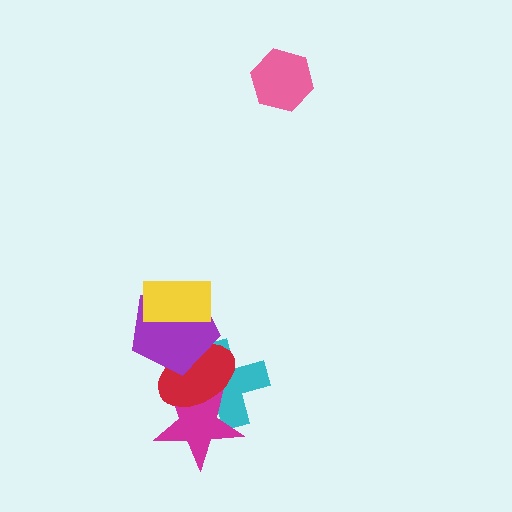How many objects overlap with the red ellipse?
3 objects overlap with the red ellipse.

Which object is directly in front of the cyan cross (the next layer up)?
The magenta star is directly in front of the cyan cross.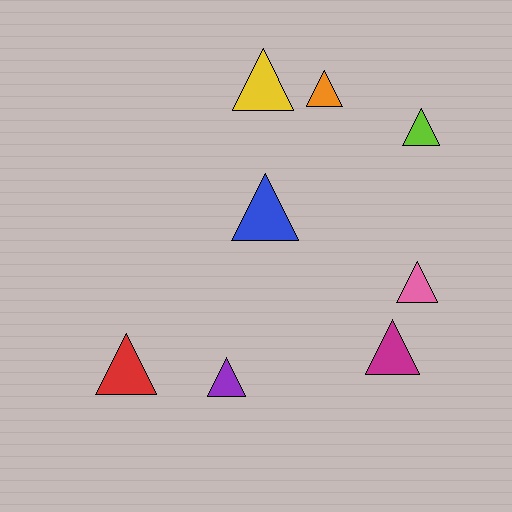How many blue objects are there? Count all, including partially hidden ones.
There is 1 blue object.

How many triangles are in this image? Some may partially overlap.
There are 8 triangles.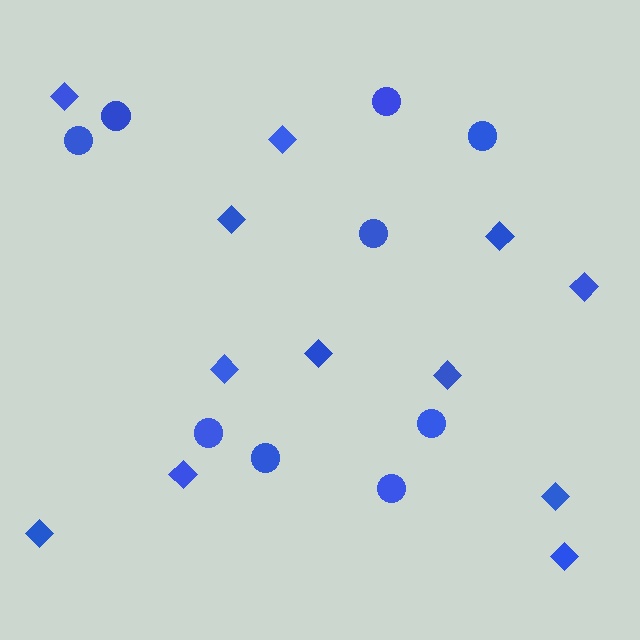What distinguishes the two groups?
There are 2 groups: one group of diamonds (12) and one group of circles (9).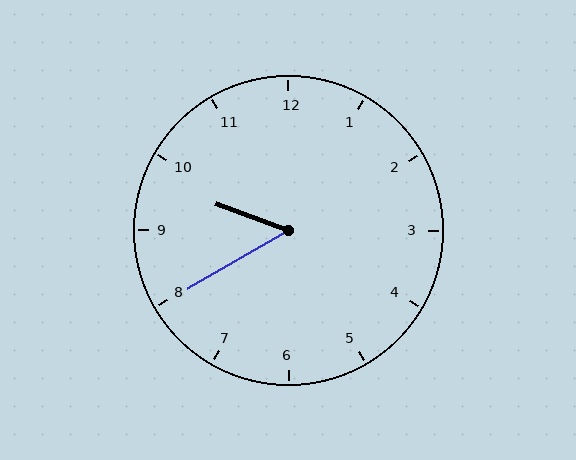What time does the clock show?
9:40.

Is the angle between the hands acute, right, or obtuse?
It is acute.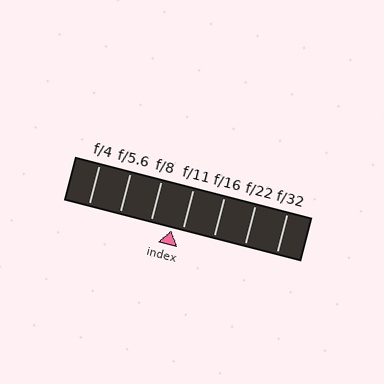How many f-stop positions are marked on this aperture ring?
There are 7 f-stop positions marked.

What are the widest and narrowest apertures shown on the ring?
The widest aperture shown is f/4 and the narrowest is f/32.